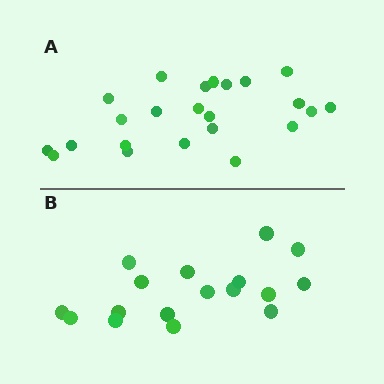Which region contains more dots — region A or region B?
Region A (the top region) has more dots.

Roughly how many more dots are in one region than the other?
Region A has about 6 more dots than region B.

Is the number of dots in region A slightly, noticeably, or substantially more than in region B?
Region A has noticeably more, but not dramatically so. The ratio is roughly 1.4 to 1.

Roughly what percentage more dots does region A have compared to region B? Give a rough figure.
About 35% more.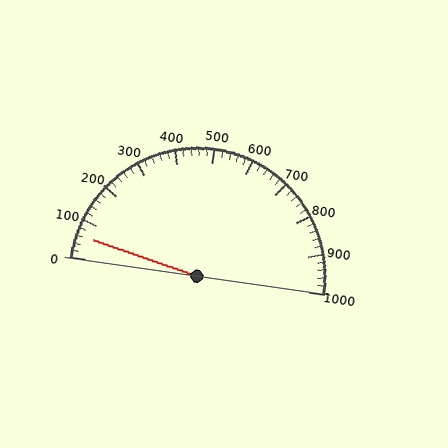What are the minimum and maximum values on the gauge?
The gauge ranges from 0 to 1000.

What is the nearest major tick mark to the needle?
The nearest major tick mark is 100.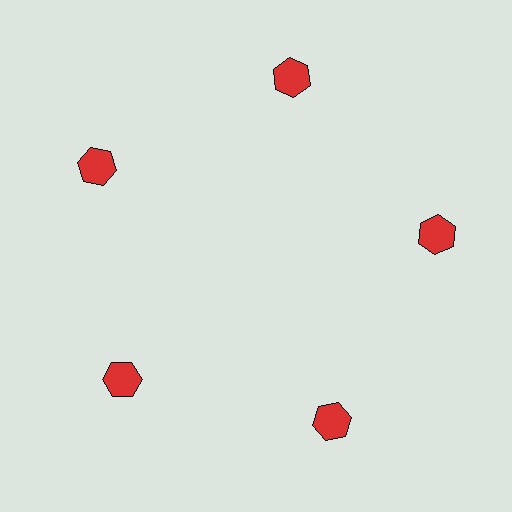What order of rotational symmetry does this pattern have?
This pattern has 5-fold rotational symmetry.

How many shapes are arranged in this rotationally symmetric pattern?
There are 5 shapes, arranged in 5 groups of 1.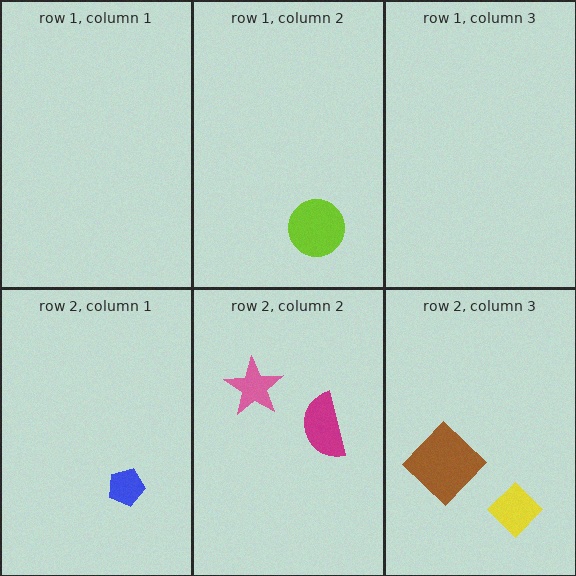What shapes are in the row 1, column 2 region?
The lime circle.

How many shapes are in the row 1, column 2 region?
1.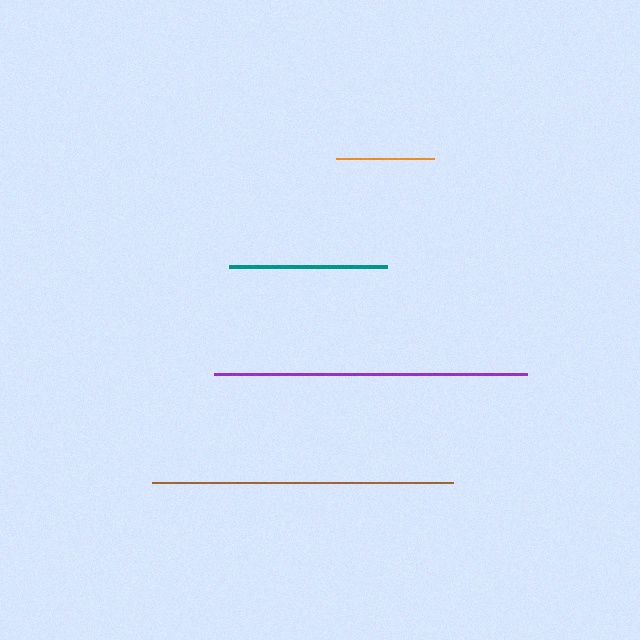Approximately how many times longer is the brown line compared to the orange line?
The brown line is approximately 3.1 times the length of the orange line.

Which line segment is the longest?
The purple line is the longest at approximately 314 pixels.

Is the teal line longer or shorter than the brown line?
The brown line is longer than the teal line.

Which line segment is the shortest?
The orange line is the shortest at approximately 98 pixels.